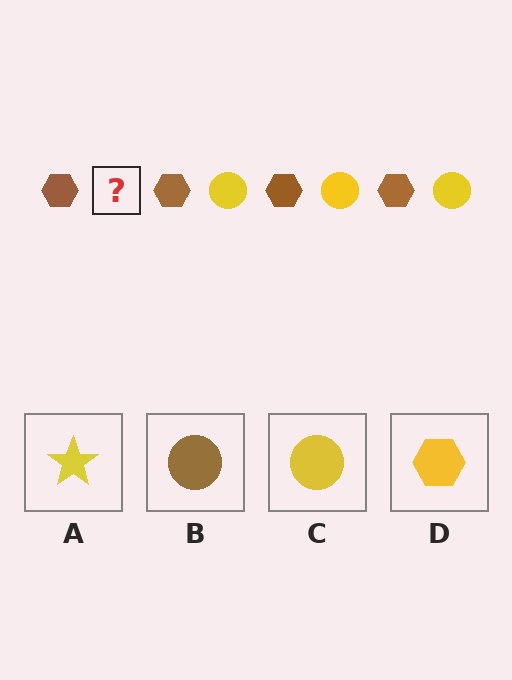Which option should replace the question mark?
Option C.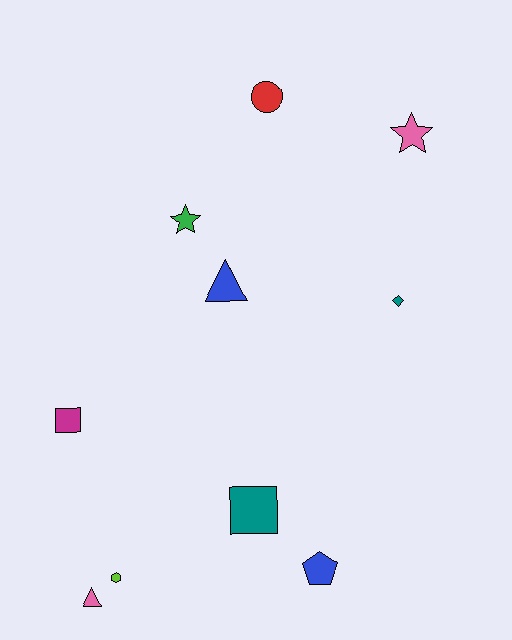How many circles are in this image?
There is 1 circle.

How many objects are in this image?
There are 10 objects.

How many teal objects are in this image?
There are 2 teal objects.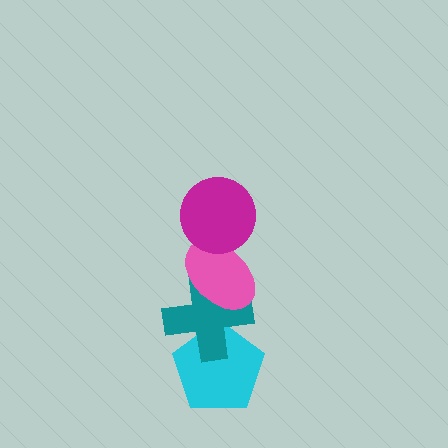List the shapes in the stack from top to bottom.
From top to bottom: the magenta circle, the pink ellipse, the teal cross, the cyan pentagon.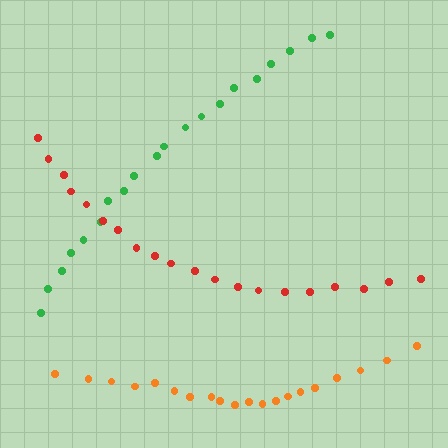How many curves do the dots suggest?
There are 3 distinct paths.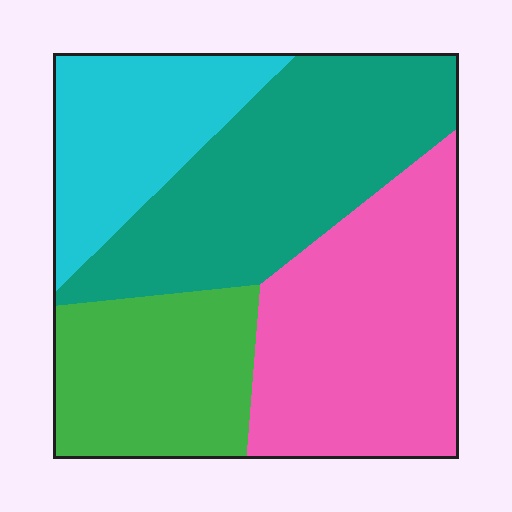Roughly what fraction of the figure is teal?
Teal takes up about one third (1/3) of the figure.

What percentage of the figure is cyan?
Cyan takes up about one sixth (1/6) of the figure.